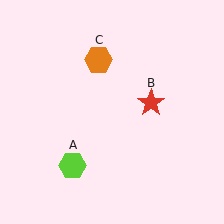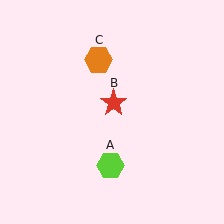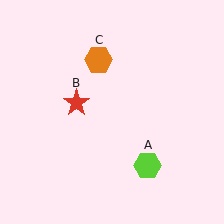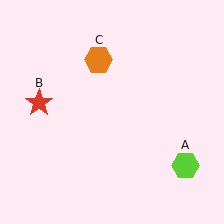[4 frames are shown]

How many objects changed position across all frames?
2 objects changed position: lime hexagon (object A), red star (object B).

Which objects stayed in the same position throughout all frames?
Orange hexagon (object C) remained stationary.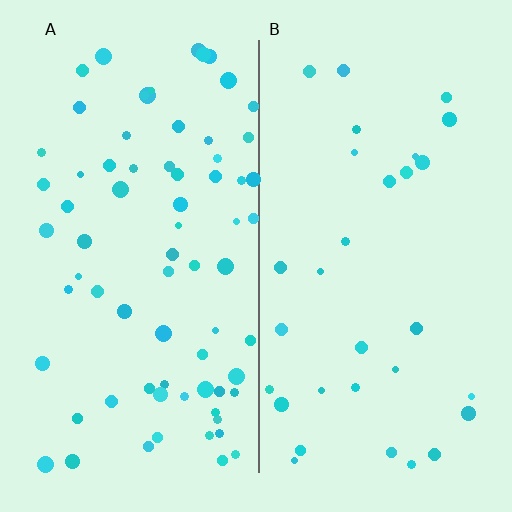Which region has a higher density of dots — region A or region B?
A (the left).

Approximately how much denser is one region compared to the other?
Approximately 2.3× — region A over region B.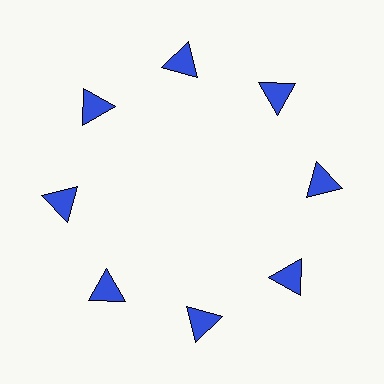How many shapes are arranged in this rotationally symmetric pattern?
There are 8 shapes, arranged in 8 groups of 1.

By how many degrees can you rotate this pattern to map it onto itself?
The pattern maps onto itself every 45 degrees of rotation.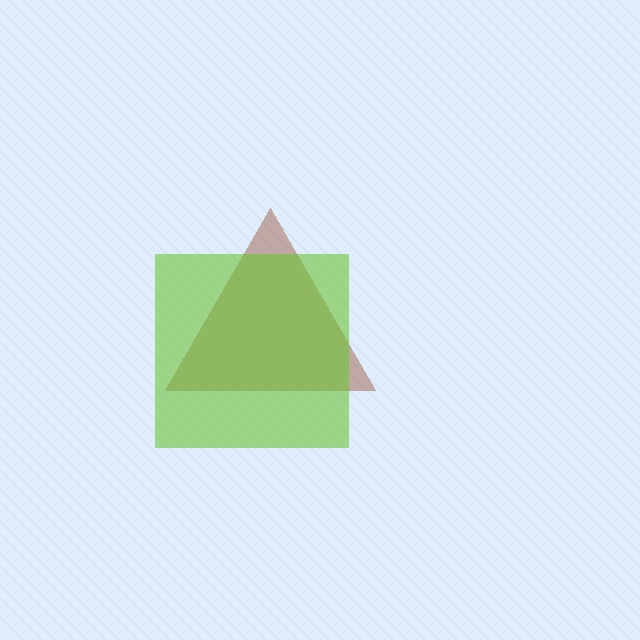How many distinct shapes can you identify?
There are 2 distinct shapes: a brown triangle, a lime square.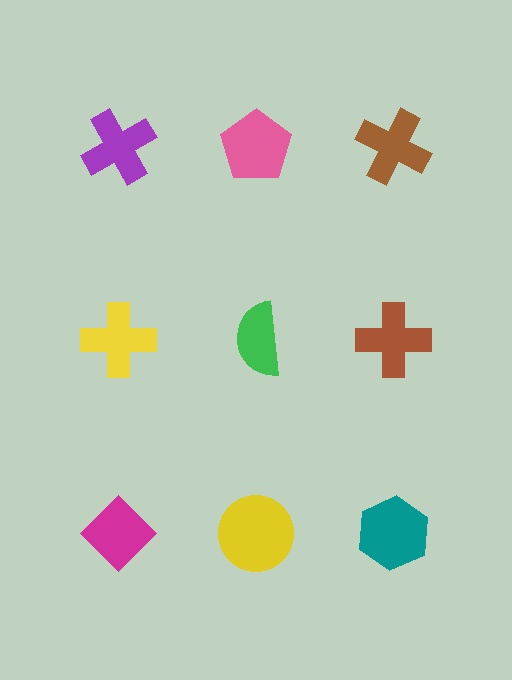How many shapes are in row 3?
3 shapes.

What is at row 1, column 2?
A pink pentagon.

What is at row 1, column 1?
A purple cross.